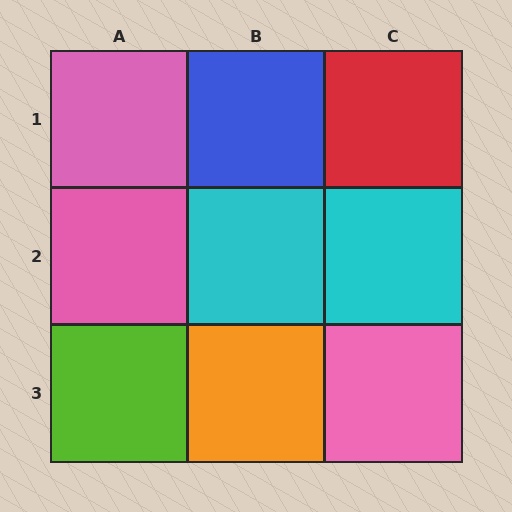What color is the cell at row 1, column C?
Red.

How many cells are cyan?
2 cells are cyan.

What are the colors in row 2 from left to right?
Pink, cyan, cyan.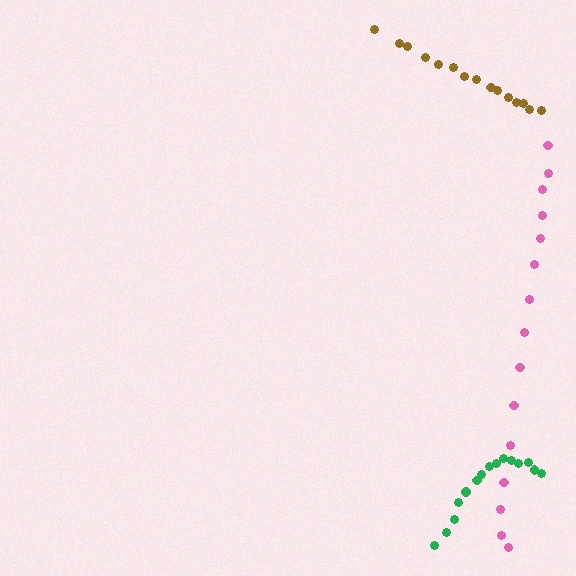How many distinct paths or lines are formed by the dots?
There are 3 distinct paths.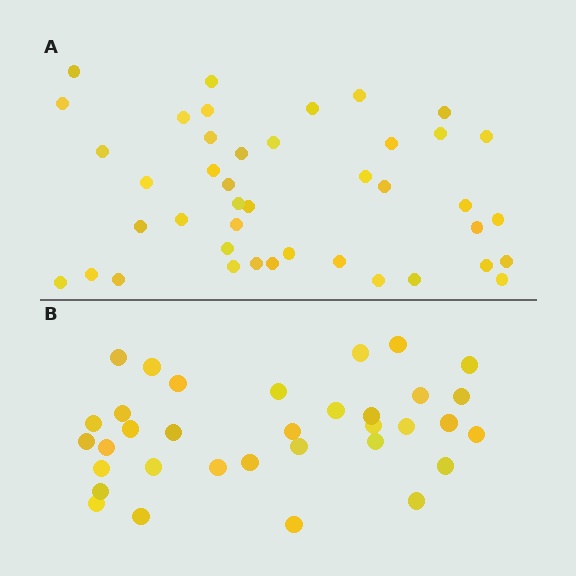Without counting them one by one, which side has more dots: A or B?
Region A (the top region) has more dots.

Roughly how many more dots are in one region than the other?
Region A has roughly 8 or so more dots than region B.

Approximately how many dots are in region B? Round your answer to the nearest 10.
About 30 dots. (The exact count is 34, which rounds to 30.)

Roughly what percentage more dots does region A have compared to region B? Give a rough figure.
About 25% more.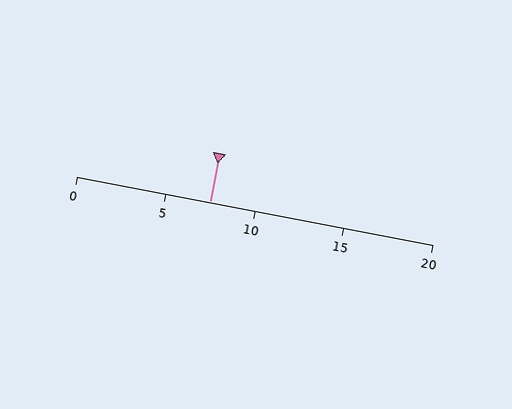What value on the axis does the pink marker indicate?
The marker indicates approximately 7.5.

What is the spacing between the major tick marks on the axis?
The major ticks are spaced 5 apart.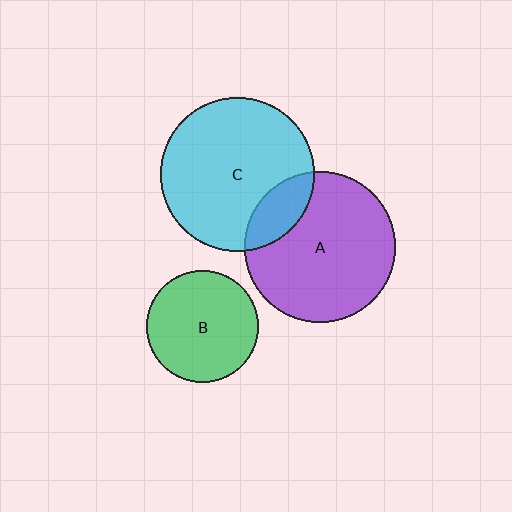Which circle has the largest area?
Circle C (cyan).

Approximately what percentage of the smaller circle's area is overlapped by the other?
Approximately 15%.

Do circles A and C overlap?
Yes.